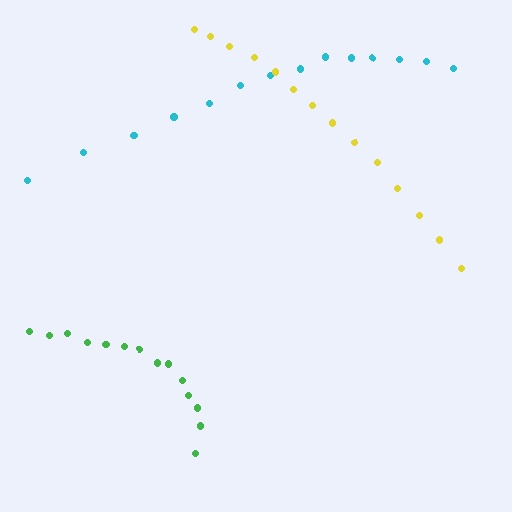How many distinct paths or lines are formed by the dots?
There are 3 distinct paths.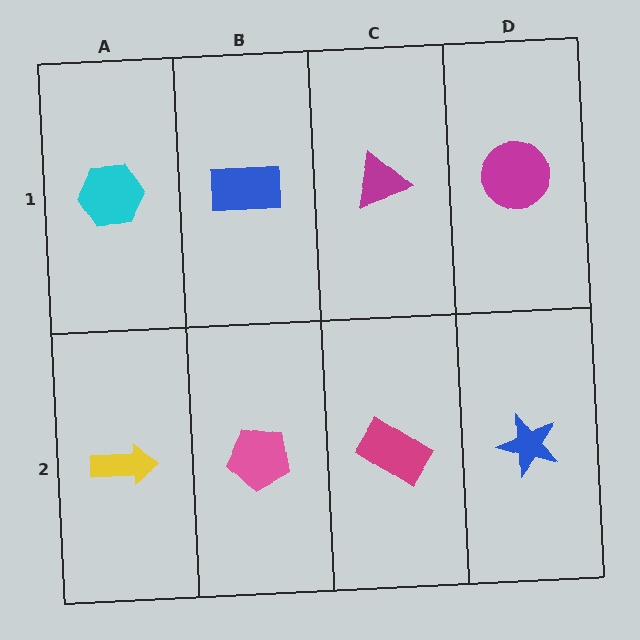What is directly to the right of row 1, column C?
A magenta circle.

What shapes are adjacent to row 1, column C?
A magenta rectangle (row 2, column C), a blue rectangle (row 1, column B), a magenta circle (row 1, column D).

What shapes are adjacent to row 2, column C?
A magenta triangle (row 1, column C), a pink pentagon (row 2, column B), a blue star (row 2, column D).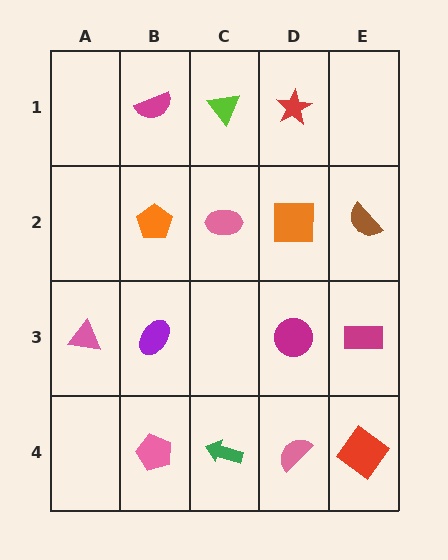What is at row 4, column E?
A red diamond.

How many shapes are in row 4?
4 shapes.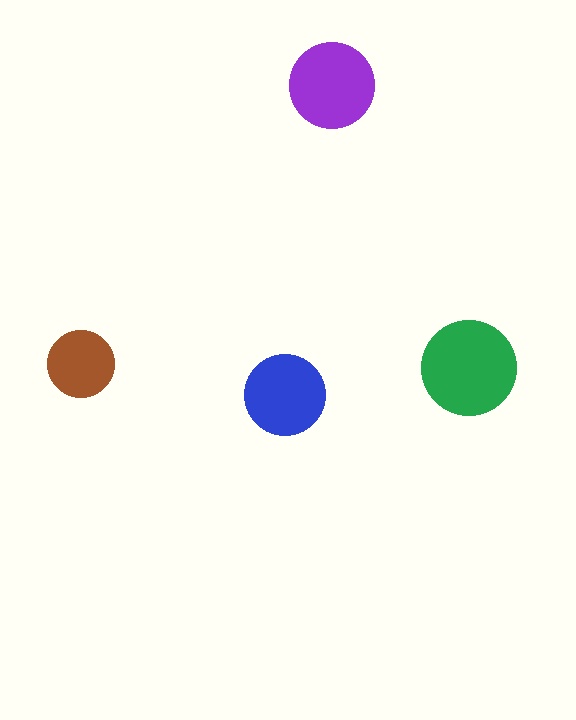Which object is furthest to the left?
The brown circle is leftmost.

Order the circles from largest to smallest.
the green one, the purple one, the blue one, the brown one.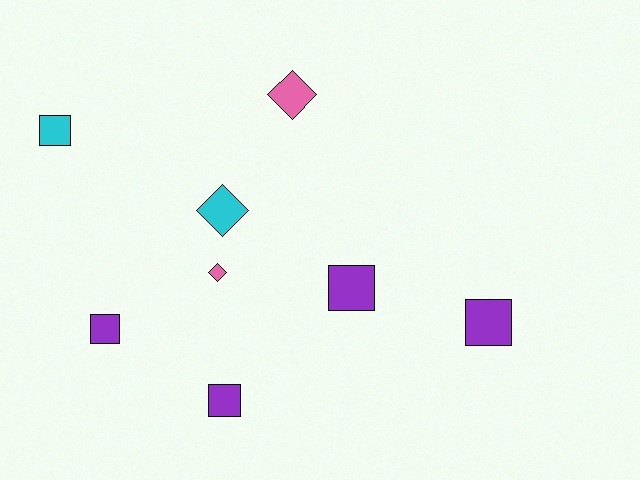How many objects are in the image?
There are 8 objects.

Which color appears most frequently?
Purple, with 4 objects.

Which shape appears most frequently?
Square, with 5 objects.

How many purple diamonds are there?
There are no purple diamonds.